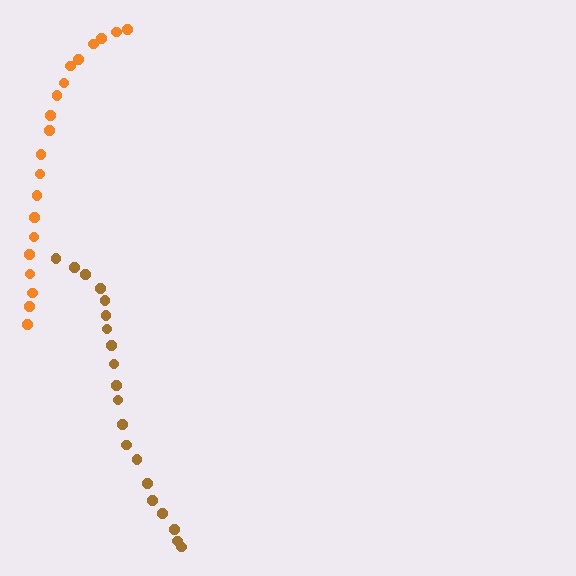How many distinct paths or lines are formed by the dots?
There are 2 distinct paths.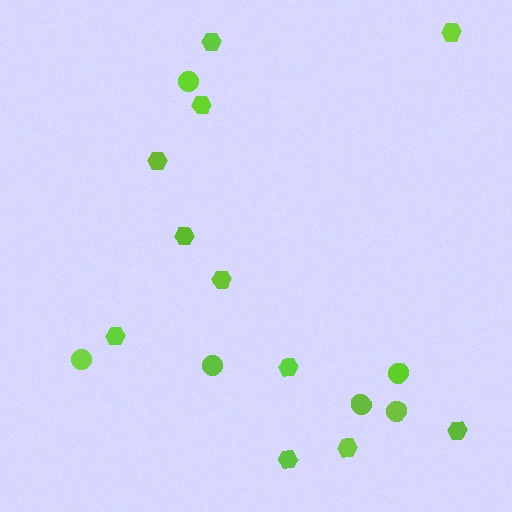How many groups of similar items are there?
There are 2 groups: one group of circles (6) and one group of hexagons (11).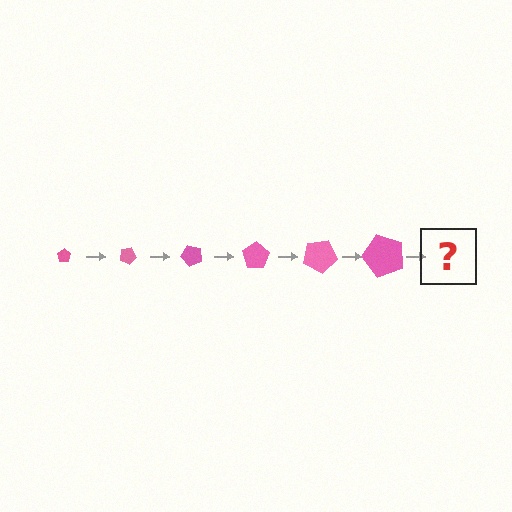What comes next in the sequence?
The next element should be a pentagon, larger than the previous one and rotated 150 degrees from the start.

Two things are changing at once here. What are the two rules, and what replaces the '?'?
The two rules are that the pentagon grows larger each step and it rotates 25 degrees each step. The '?' should be a pentagon, larger than the previous one and rotated 150 degrees from the start.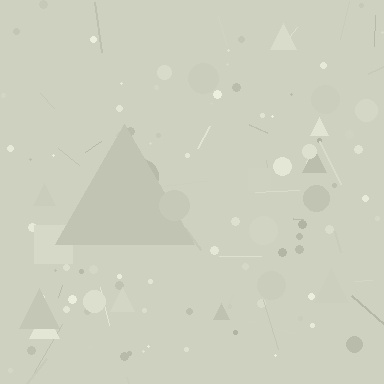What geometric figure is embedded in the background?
A triangle is embedded in the background.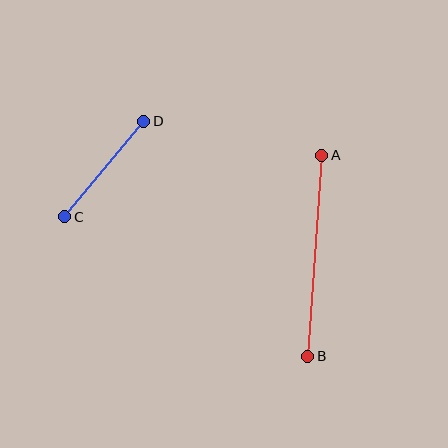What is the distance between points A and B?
The distance is approximately 201 pixels.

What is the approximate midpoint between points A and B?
The midpoint is at approximately (315, 256) pixels.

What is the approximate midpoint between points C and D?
The midpoint is at approximately (104, 169) pixels.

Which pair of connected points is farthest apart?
Points A and B are farthest apart.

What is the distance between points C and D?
The distance is approximately 124 pixels.